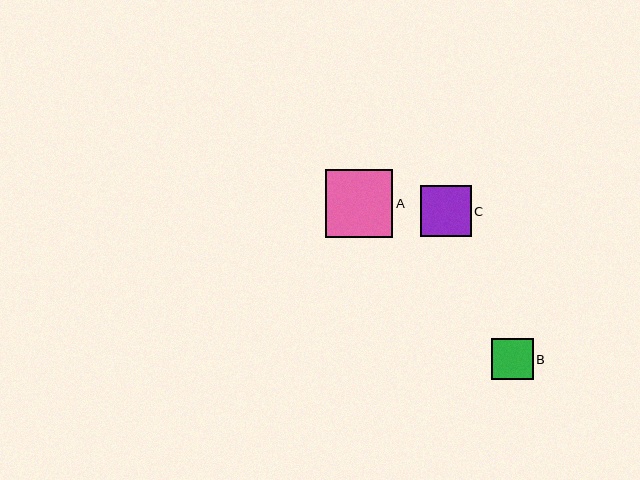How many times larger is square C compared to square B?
Square C is approximately 1.2 times the size of square B.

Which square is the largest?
Square A is the largest with a size of approximately 67 pixels.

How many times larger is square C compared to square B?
Square C is approximately 1.2 times the size of square B.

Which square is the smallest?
Square B is the smallest with a size of approximately 42 pixels.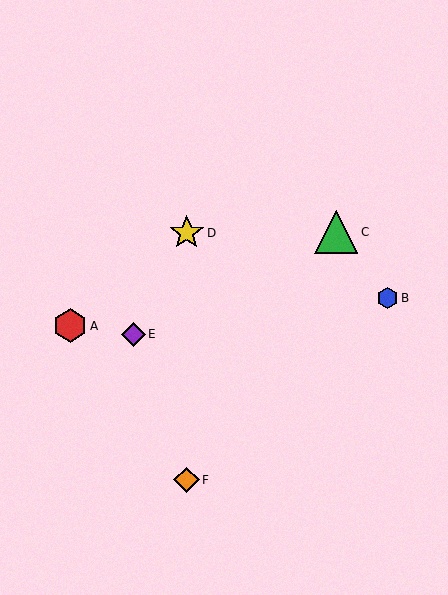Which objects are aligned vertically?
Objects D, F are aligned vertically.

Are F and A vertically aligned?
No, F is at x≈187 and A is at x≈70.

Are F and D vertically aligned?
Yes, both are at x≈187.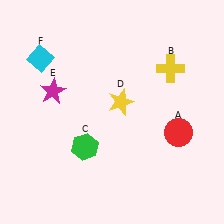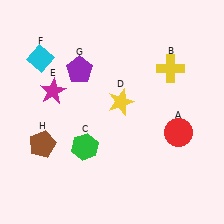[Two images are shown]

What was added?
A purple pentagon (G), a brown pentagon (H) were added in Image 2.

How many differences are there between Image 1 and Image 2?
There are 2 differences between the two images.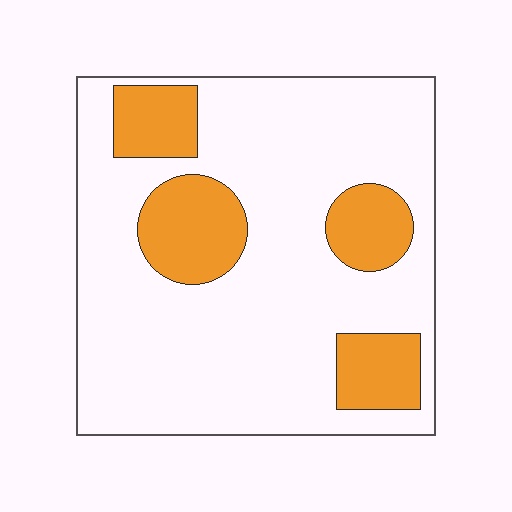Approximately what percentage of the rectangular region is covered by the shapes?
Approximately 20%.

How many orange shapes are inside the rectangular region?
4.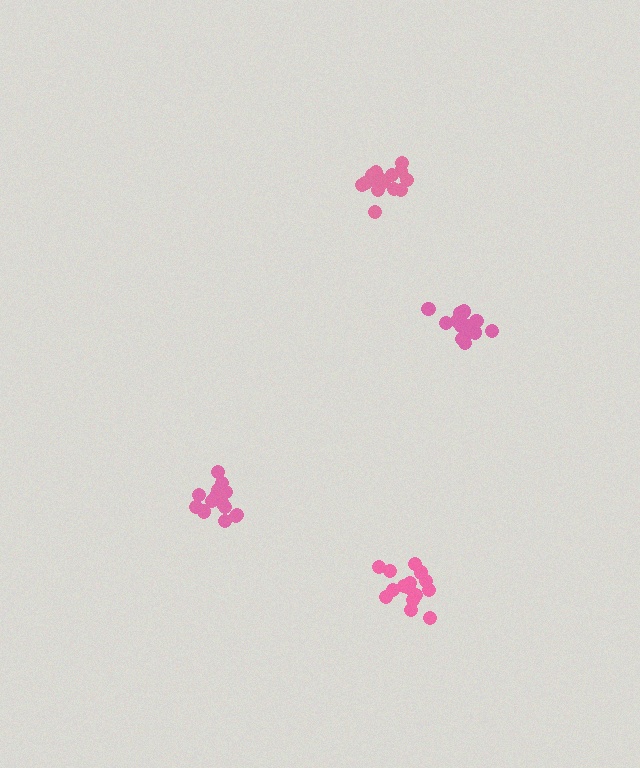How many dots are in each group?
Group 1: 15 dots, Group 2: 15 dots, Group 3: 16 dots, Group 4: 15 dots (61 total).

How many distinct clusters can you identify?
There are 4 distinct clusters.